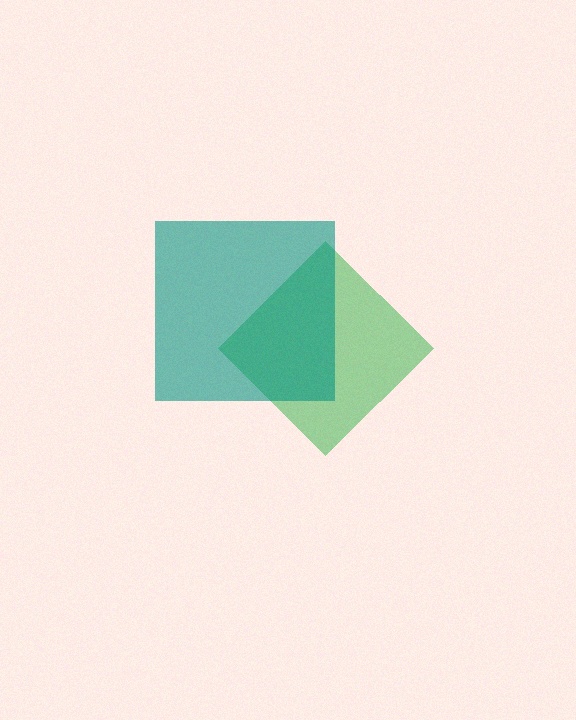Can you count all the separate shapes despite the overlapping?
Yes, there are 2 separate shapes.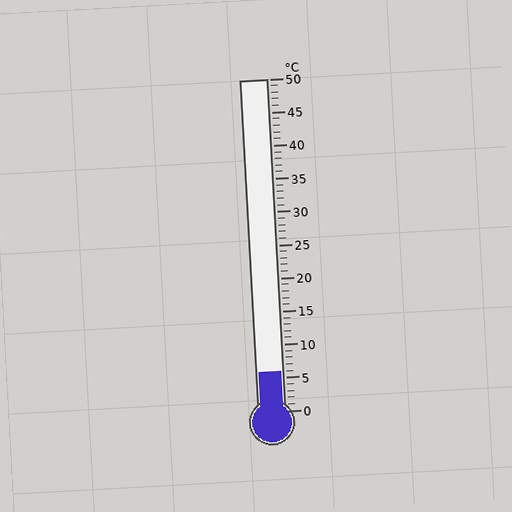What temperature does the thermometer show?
The thermometer shows approximately 6°C.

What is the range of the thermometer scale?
The thermometer scale ranges from 0°C to 50°C.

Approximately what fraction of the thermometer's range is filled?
The thermometer is filled to approximately 10% of its range.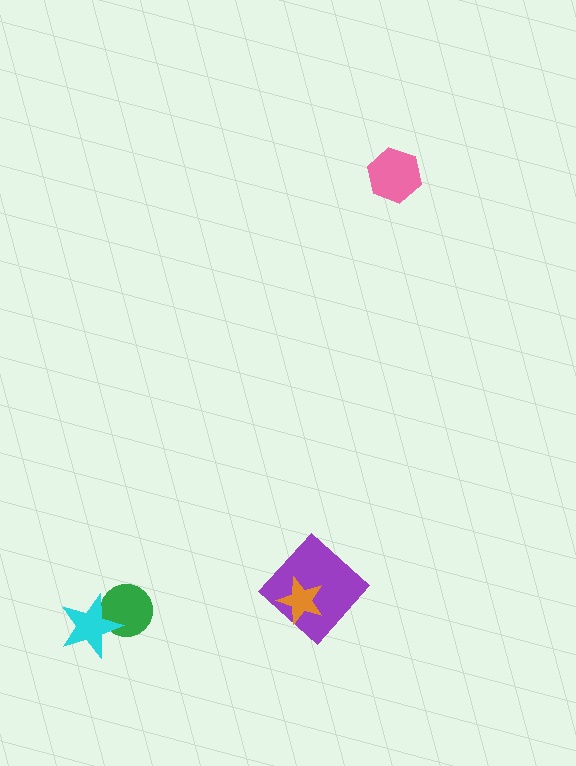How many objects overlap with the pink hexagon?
0 objects overlap with the pink hexagon.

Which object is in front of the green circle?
The cyan star is in front of the green circle.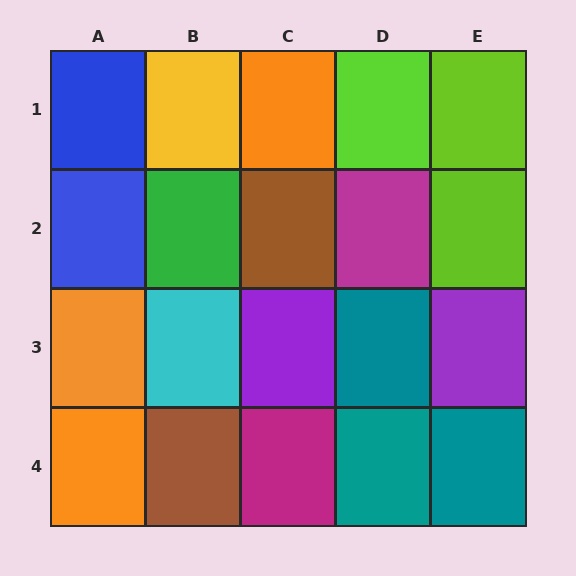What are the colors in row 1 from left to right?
Blue, yellow, orange, lime, lime.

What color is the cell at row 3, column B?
Cyan.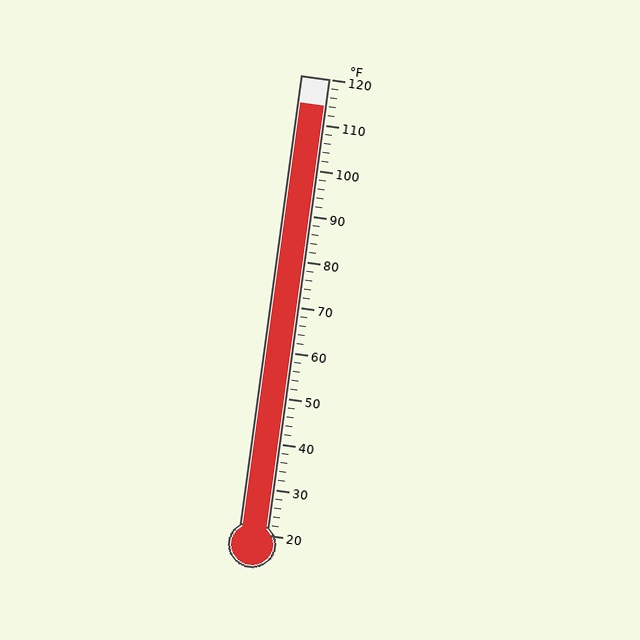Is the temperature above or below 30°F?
The temperature is above 30°F.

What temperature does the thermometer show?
The thermometer shows approximately 114°F.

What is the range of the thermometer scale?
The thermometer scale ranges from 20°F to 120°F.